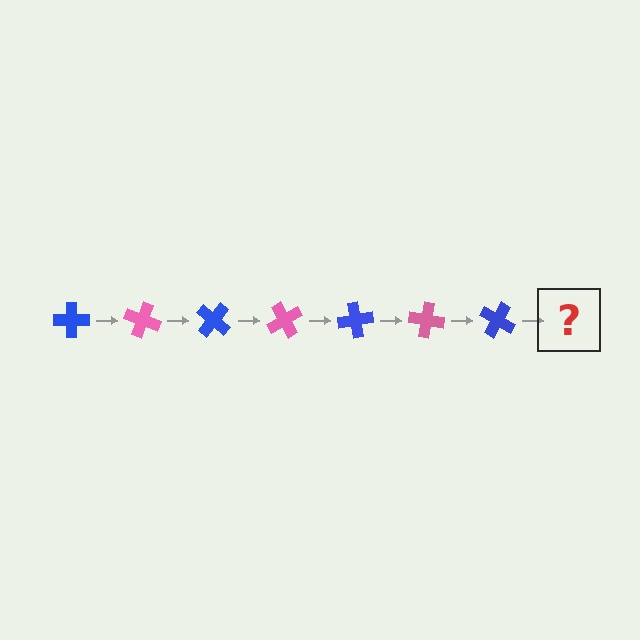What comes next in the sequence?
The next element should be a pink cross, rotated 140 degrees from the start.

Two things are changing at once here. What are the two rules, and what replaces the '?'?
The two rules are that it rotates 20 degrees each step and the color cycles through blue and pink. The '?' should be a pink cross, rotated 140 degrees from the start.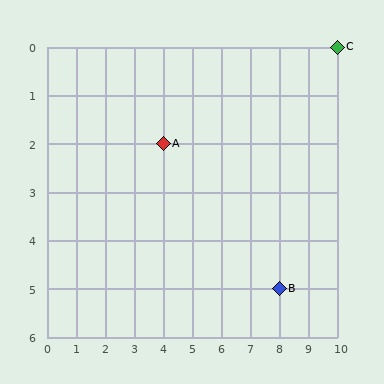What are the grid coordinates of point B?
Point B is at grid coordinates (8, 5).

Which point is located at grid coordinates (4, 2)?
Point A is at (4, 2).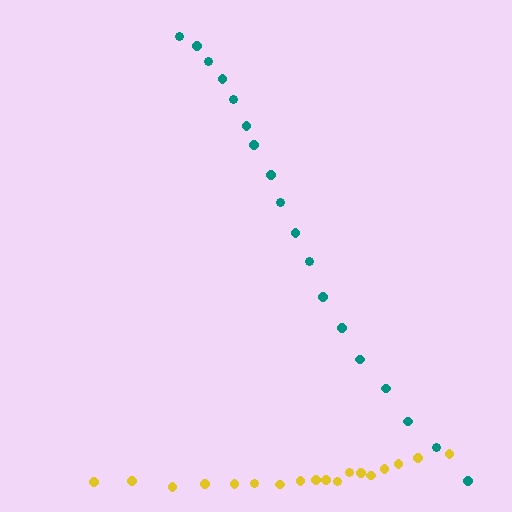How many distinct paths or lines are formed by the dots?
There are 2 distinct paths.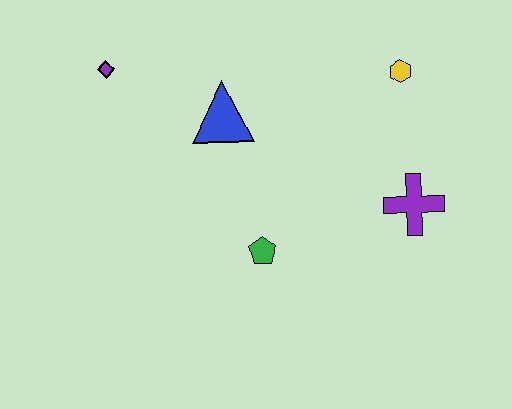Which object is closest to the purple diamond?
The blue triangle is closest to the purple diamond.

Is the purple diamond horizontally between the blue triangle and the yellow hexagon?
No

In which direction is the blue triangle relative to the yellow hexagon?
The blue triangle is to the left of the yellow hexagon.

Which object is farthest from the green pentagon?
The purple diamond is farthest from the green pentagon.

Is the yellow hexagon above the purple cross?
Yes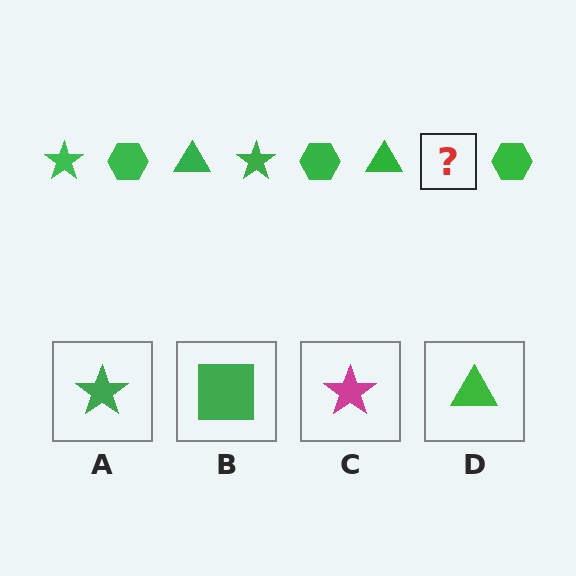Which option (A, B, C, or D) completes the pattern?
A.